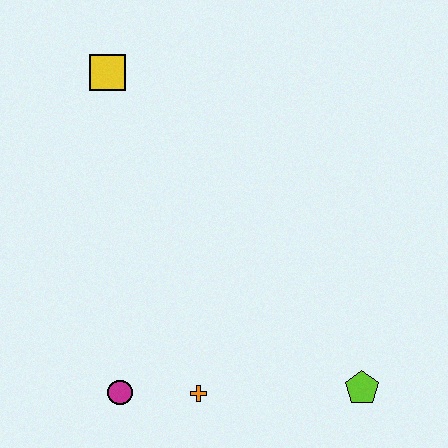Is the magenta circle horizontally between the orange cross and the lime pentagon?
No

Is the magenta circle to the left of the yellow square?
No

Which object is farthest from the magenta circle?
The yellow square is farthest from the magenta circle.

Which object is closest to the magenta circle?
The orange cross is closest to the magenta circle.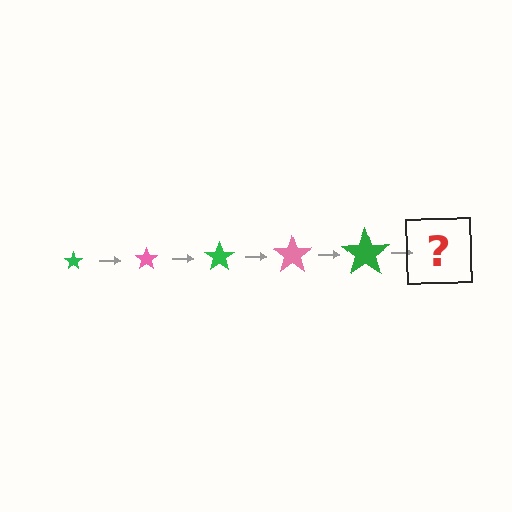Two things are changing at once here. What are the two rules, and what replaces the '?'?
The two rules are that the star grows larger each step and the color cycles through green and pink. The '?' should be a pink star, larger than the previous one.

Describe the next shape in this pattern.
It should be a pink star, larger than the previous one.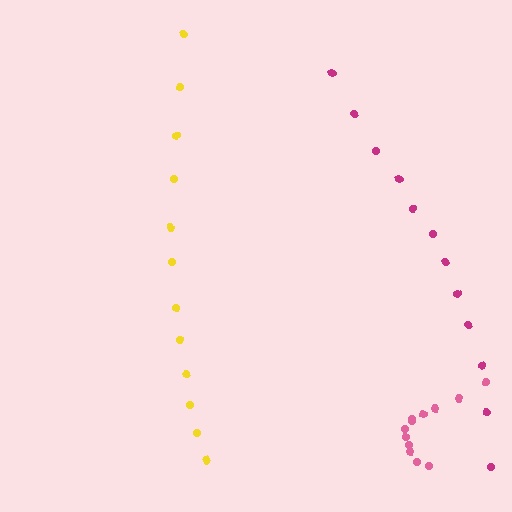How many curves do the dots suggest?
There are 3 distinct paths.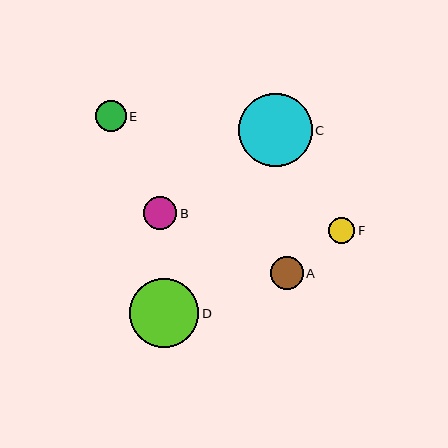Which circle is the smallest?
Circle F is the smallest with a size of approximately 26 pixels.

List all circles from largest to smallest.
From largest to smallest: C, D, A, B, E, F.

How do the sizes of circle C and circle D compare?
Circle C and circle D are approximately the same size.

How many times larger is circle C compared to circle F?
Circle C is approximately 2.8 times the size of circle F.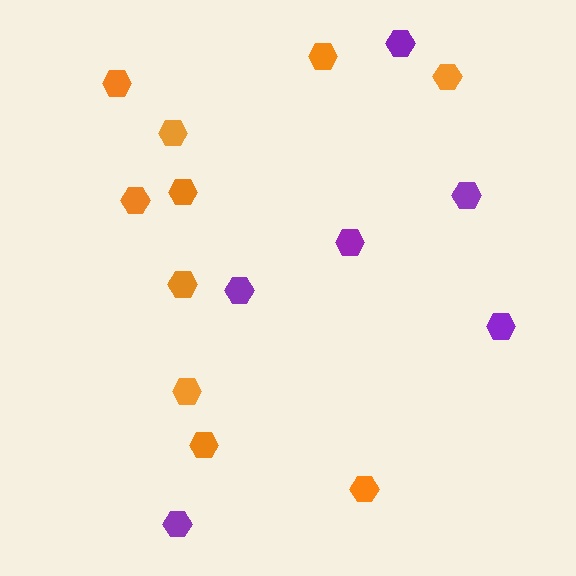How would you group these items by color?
There are 2 groups: one group of purple hexagons (6) and one group of orange hexagons (10).